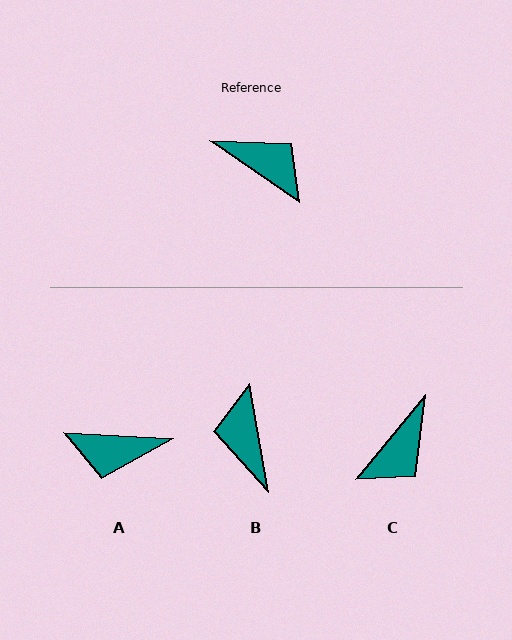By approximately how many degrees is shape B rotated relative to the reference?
Approximately 134 degrees counter-clockwise.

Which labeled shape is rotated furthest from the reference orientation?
A, about 148 degrees away.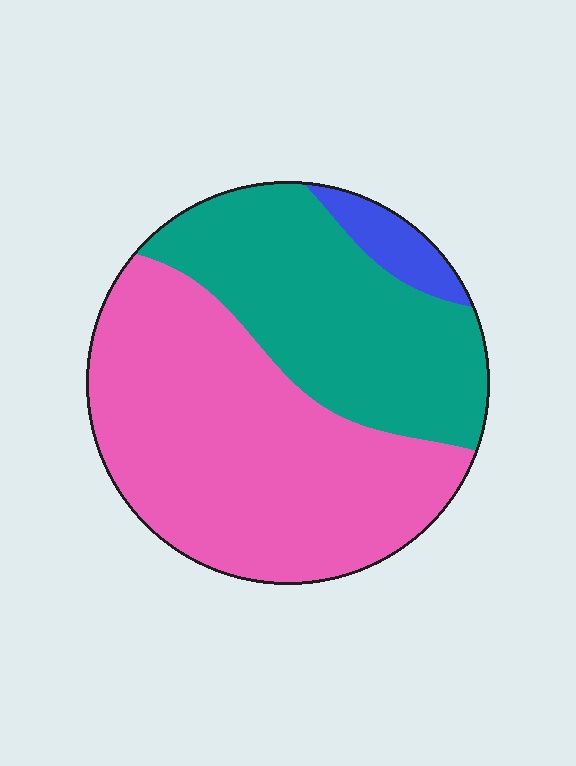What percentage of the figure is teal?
Teal takes up between a third and a half of the figure.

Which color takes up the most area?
Pink, at roughly 55%.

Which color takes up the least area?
Blue, at roughly 5%.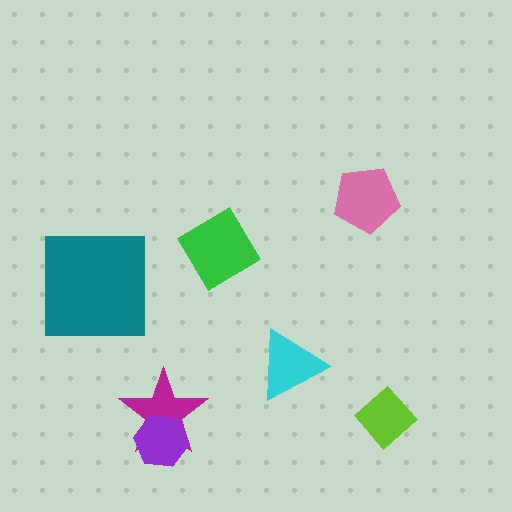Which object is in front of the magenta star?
The purple hexagon is in front of the magenta star.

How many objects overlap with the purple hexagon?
1 object overlaps with the purple hexagon.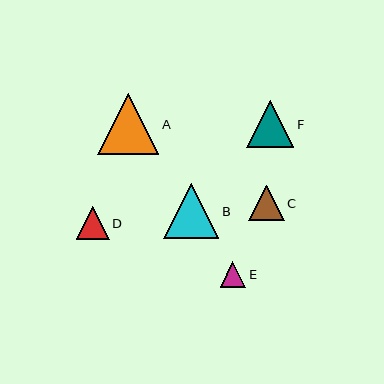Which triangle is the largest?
Triangle A is the largest with a size of approximately 61 pixels.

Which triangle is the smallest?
Triangle E is the smallest with a size of approximately 26 pixels.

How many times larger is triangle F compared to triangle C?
Triangle F is approximately 1.3 times the size of triangle C.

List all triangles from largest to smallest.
From largest to smallest: A, B, F, C, D, E.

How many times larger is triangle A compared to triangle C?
Triangle A is approximately 1.7 times the size of triangle C.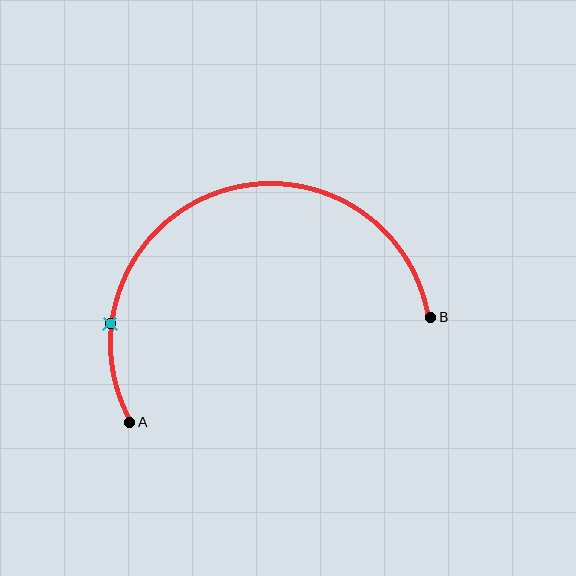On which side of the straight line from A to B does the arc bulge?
The arc bulges above the straight line connecting A and B.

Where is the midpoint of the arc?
The arc midpoint is the point on the curve farthest from the straight line joining A and B. It sits above that line.